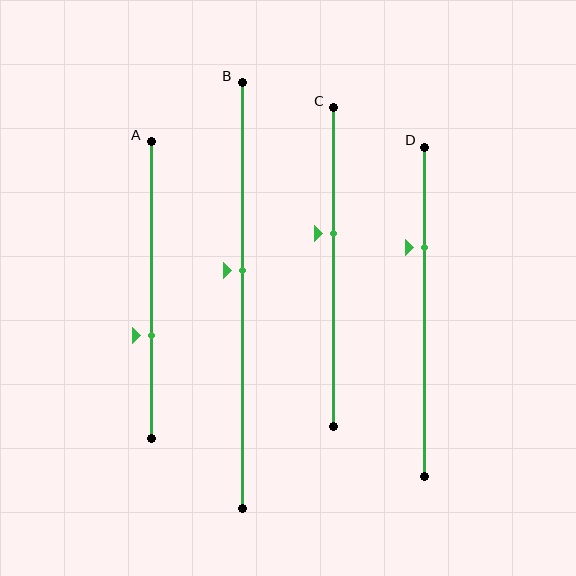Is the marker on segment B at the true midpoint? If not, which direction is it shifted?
No, the marker on segment B is shifted upward by about 6% of the segment length.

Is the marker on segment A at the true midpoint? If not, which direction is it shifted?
No, the marker on segment A is shifted downward by about 15% of the segment length.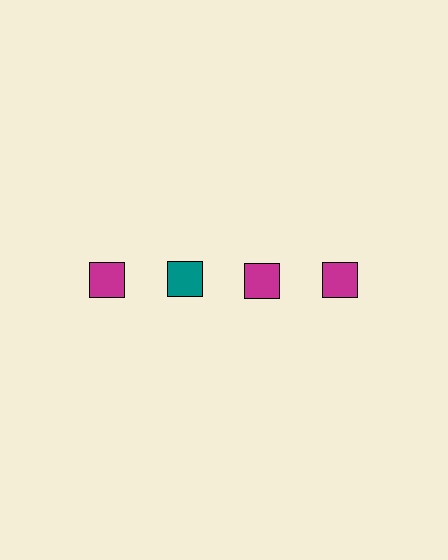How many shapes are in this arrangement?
There are 4 shapes arranged in a grid pattern.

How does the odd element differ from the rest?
It has a different color: teal instead of magenta.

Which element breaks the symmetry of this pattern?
The teal square in the top row, second from left column breaks the symmetry. All other shapes are magenta squares.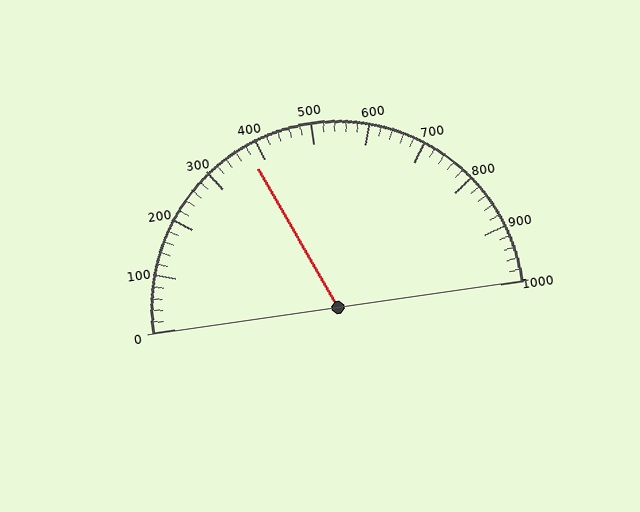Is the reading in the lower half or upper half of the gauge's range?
The reading is in the lower half of the range (0 to 1000).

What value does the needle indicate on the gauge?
The needle indicates approximately 380.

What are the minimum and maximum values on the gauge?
The gauge ranges from 0 to 1000.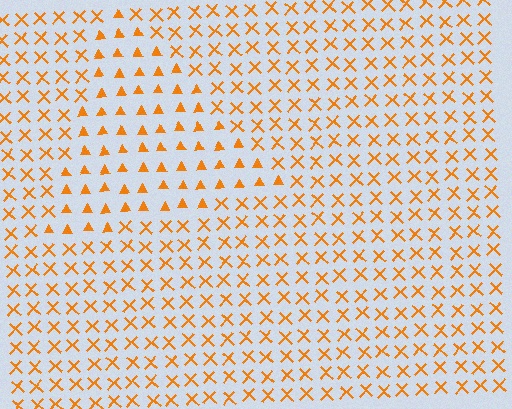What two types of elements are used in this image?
The image uses triangles inside the triangle region and X marks outside it.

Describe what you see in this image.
The image is filled with small orange elements arranged in a uniform grid. A triangle-shaped region contains triangles, while the surrounding area contains X marks. The boundary is defined purely by the change in element shape.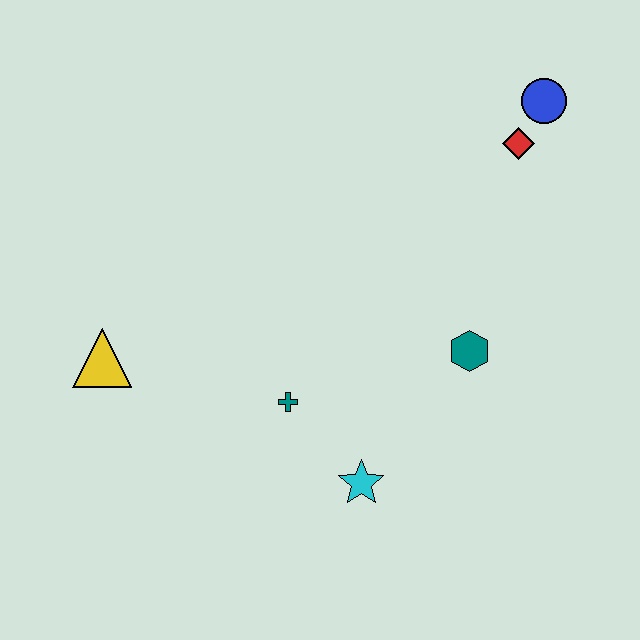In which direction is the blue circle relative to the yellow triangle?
The blue circle is to the right of the yellow triangle.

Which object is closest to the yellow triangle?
The teal cross is closest to the yellow triangle.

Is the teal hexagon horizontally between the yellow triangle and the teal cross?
No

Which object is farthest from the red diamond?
The yellow triangle is farthest from the red diamond.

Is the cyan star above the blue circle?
No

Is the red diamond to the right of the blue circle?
No